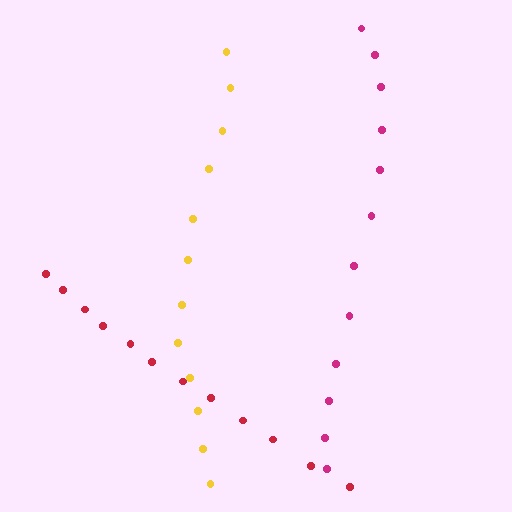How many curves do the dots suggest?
There are 3 distinct paths.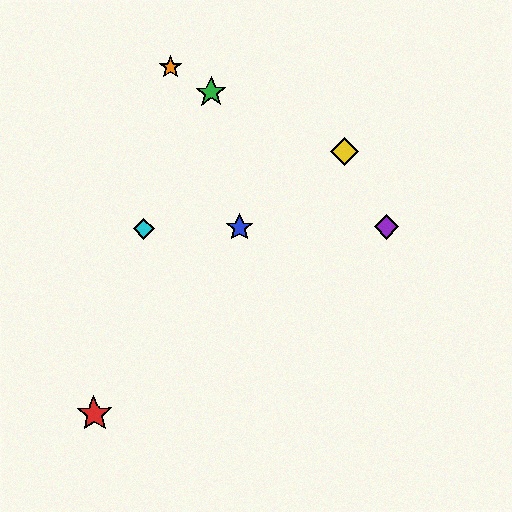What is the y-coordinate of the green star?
The green star is at y≈92.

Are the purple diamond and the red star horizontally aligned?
No, the purple diamond is at y≈226 and the red star is at y≈414.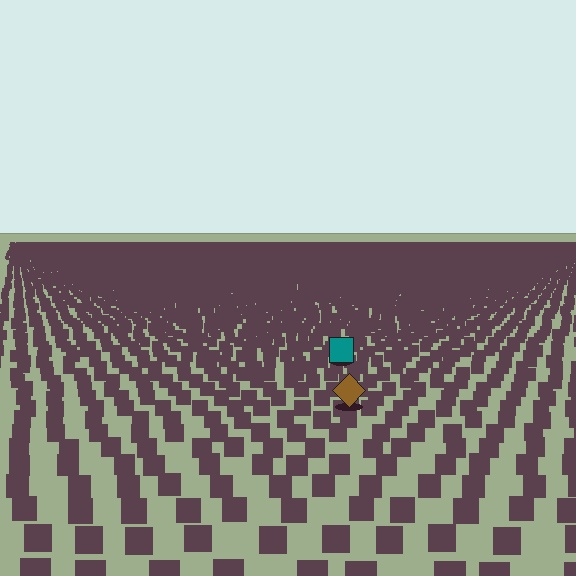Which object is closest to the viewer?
The brown diamond is closest. The texture marks near it are larger and more spread out.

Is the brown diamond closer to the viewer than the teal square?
Yes. The brown diamond is closer — you can tell from the texture gradient: the ground texture is coarser near it.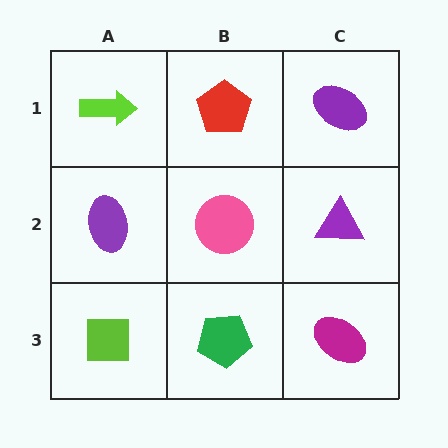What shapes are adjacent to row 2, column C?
A purple ellipse (row 1, column C), a magenta ellipse (row 3, column C), a pink circle (row 2, column B).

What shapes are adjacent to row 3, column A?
A purple ellipse (row 2, column A), a green pentagon (row 3, column B).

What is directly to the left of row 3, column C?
A green pentagon.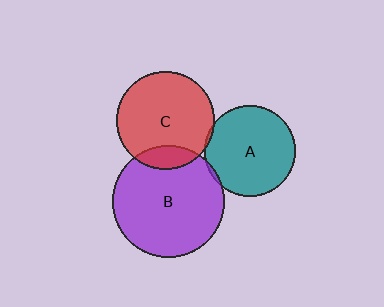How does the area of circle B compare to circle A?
Approximately 1.5 times.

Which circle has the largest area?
Circle B (purple).